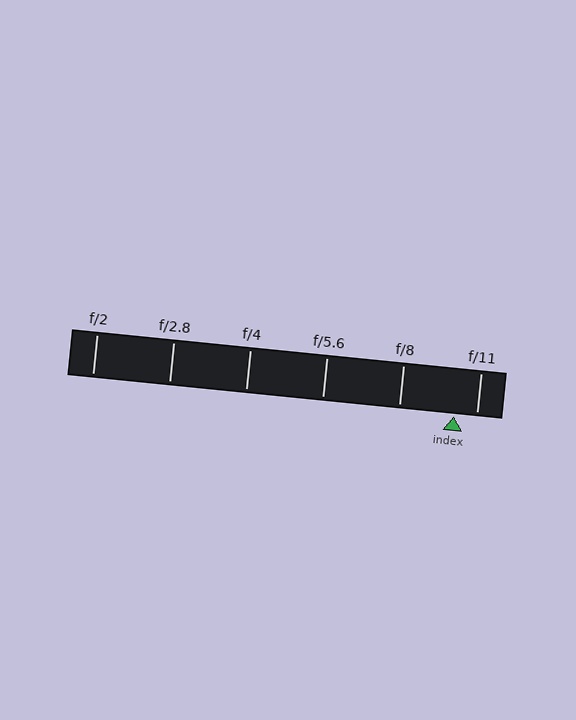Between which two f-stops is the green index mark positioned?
The index mark is between f/8 and f/11.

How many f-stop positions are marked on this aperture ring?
There are 6 f-stop positions marked.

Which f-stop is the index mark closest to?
The index mark is closest to f/11.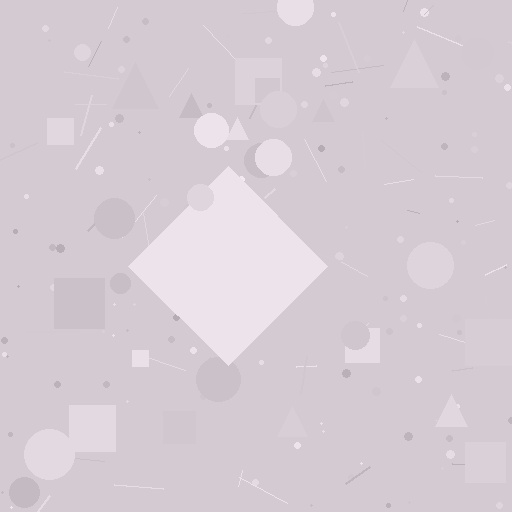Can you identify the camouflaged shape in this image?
The camouflaged shape is a diamond.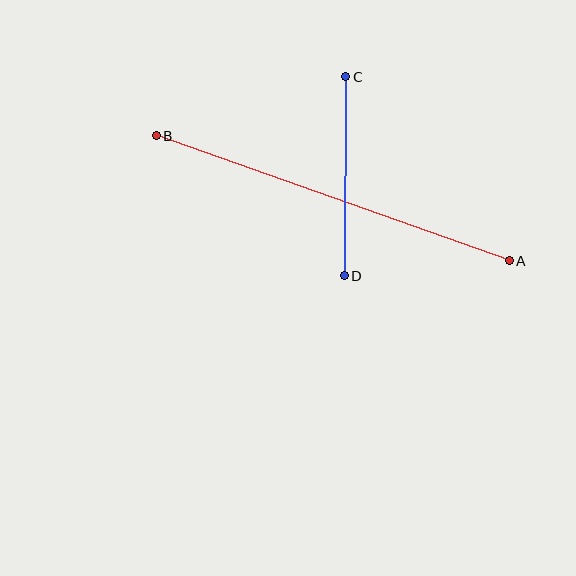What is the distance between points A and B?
The distance is approximately 375 pixels.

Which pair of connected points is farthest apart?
Points A and B are farthest apart.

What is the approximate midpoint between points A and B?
The midpoint is at approximately (333, 198) pixels.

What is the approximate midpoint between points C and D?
The midpoint is at approximately (345, 176) pixels.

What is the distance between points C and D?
The distance is approximately 199 pixels.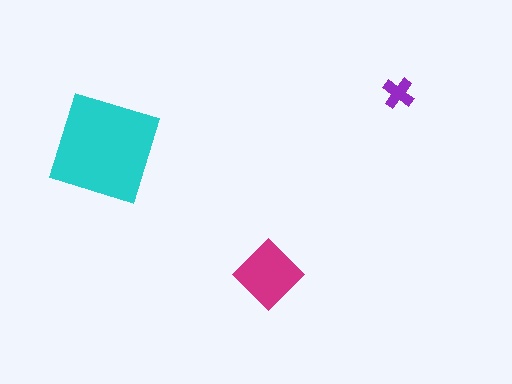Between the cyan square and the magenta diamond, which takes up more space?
The cyan square.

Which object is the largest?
The cyan square.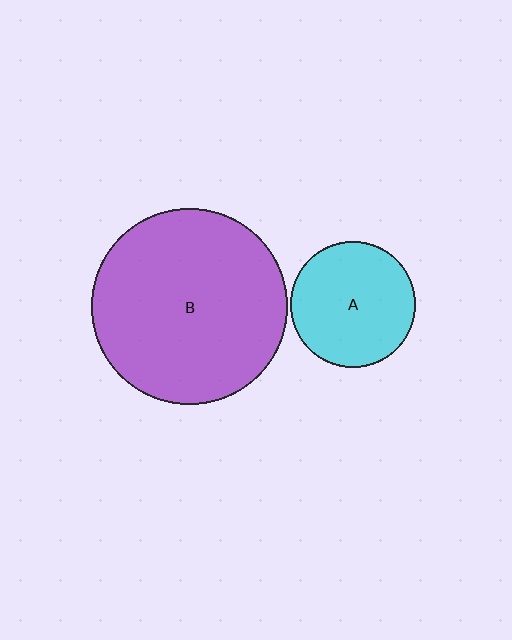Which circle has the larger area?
Circle B (purple).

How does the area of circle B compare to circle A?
Approximately 2.4 times.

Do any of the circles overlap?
No, none of the circles overlap.